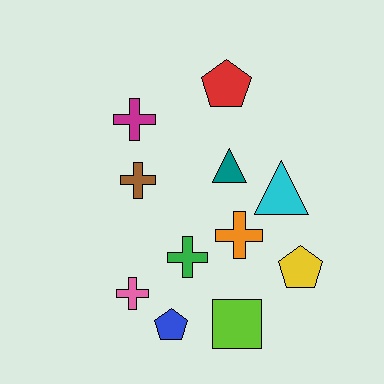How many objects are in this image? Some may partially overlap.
There are 11 objects.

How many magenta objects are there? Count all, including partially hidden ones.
There is 1 magenta object.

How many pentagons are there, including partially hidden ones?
There are 3 pentagons.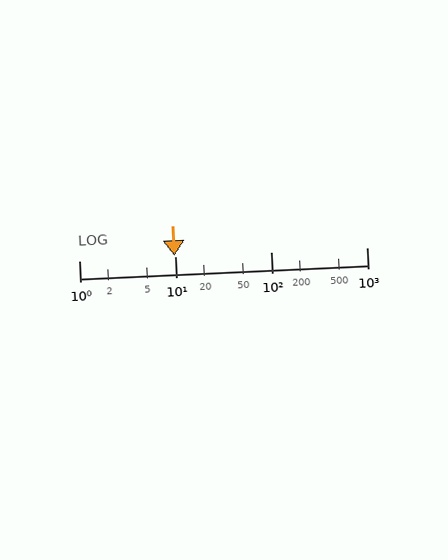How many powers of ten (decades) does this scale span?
The scale spans 3 decades, from 1 to 1000.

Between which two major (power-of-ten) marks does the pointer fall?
The pointer is between 1 and 10.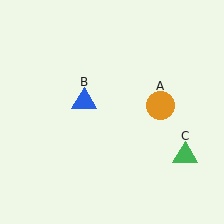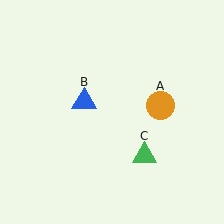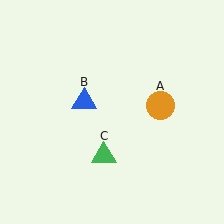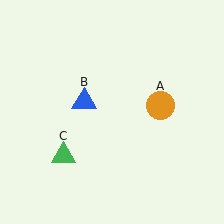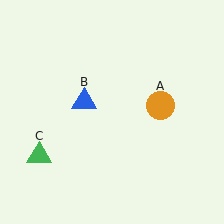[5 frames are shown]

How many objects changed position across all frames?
1 object changed position: green triangle (object C).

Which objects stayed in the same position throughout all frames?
Orange circle (object A) and blue triangle (object B) remained stationary.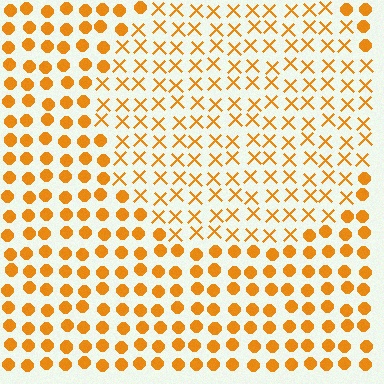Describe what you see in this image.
The image is filled with small orange elements arranged in a uniform grid. A circle-shaped region contains X marks, while the surrounding area contains circles. The boundary is defined purely by the change in element shape.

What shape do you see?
I see a circle.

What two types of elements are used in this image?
The image uses X marks inside the circle region and circles outside it.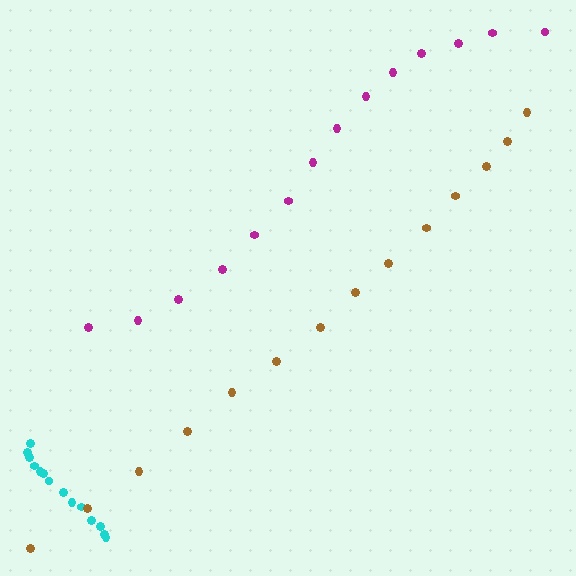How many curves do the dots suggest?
There are 3 distinct paths.